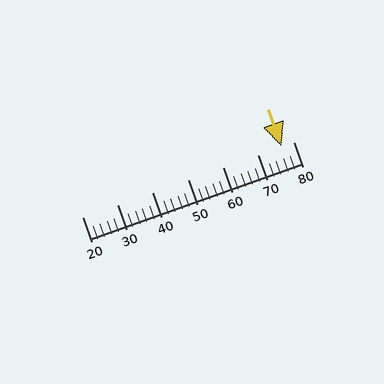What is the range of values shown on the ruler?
The ruler shows values from 20 to 80.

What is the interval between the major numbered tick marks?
The major tick marks are spaced 10 units apart.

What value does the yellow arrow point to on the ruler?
The yellow arrow points to approximately 77.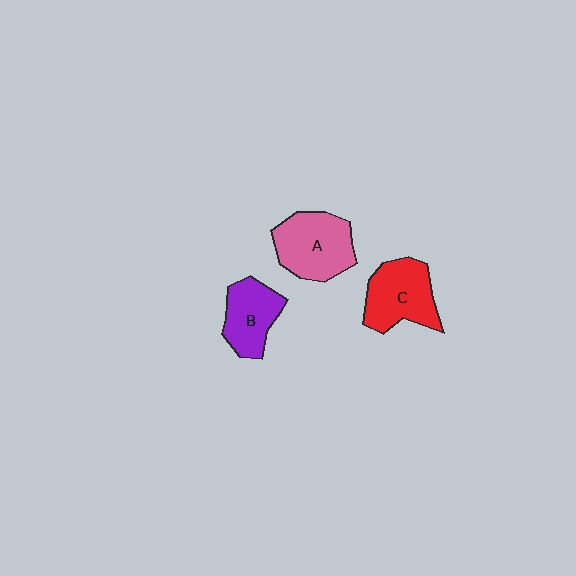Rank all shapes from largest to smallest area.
From largest to smallest: A (pink), C (red), B (purple).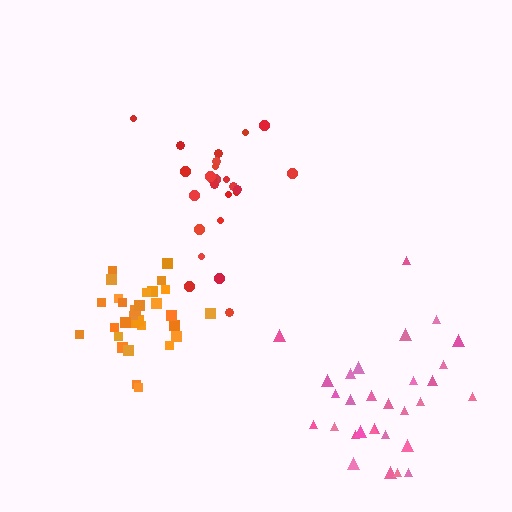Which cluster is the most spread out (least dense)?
Pink.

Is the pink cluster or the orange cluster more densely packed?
Orange.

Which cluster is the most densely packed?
Orange.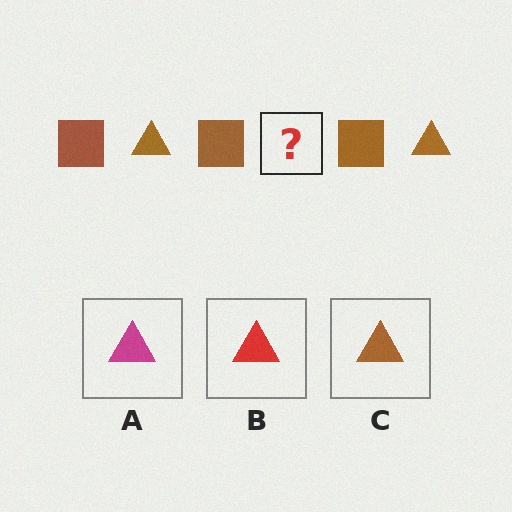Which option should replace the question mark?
Option C.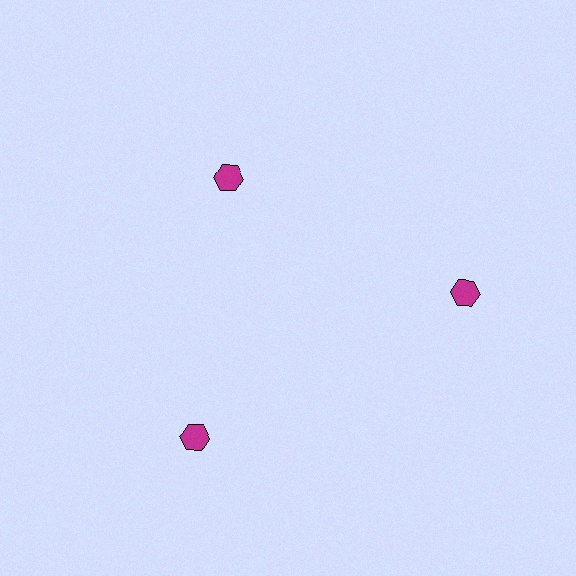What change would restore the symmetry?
The symmetry would be restored by moving it outward, back onto the ring so that all 3 hexagons sit at equal angles and equal distance from the center.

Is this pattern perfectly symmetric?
No. The 3 magenta hexagons are arranged in a ring, but one element near the 11 o'clock position is pulled inward toward the center, breaking the 3-fold rotational symmetry.